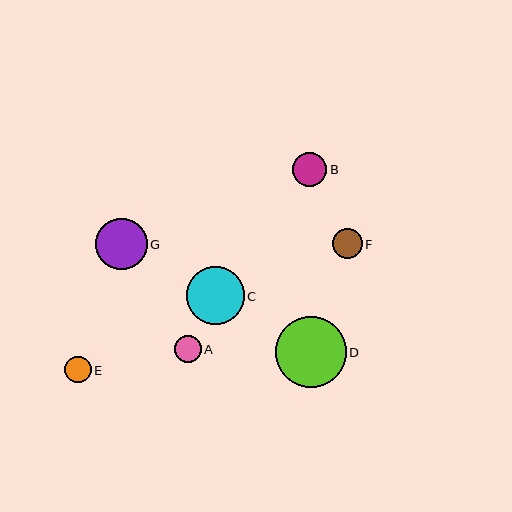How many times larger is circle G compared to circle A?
Circle G is approximately 1.9 times the size of circle A.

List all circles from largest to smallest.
From largest to smallest: D, C, G, B, F, A, E.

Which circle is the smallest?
Circle E is the smallest with a size of approximately 27 pixels.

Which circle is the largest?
Circle D is the largest with a size of approximately 71 pixels.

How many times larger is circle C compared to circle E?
Circle C is approximately 2.2 times the size of circle E.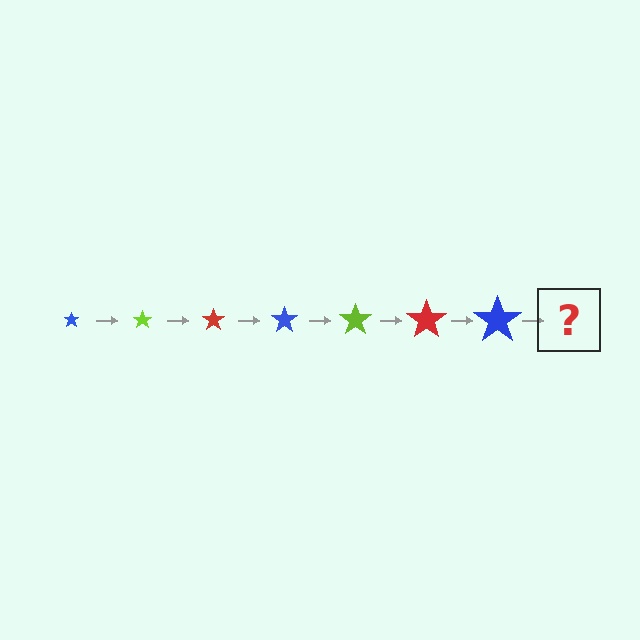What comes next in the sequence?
The next element should be a lime star, larger than the previous one.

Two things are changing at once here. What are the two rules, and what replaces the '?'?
The two rules are that the star grows larger each step and the color cycles through blue, lime, and red. The '?' should be a lime star, larger than the previous one.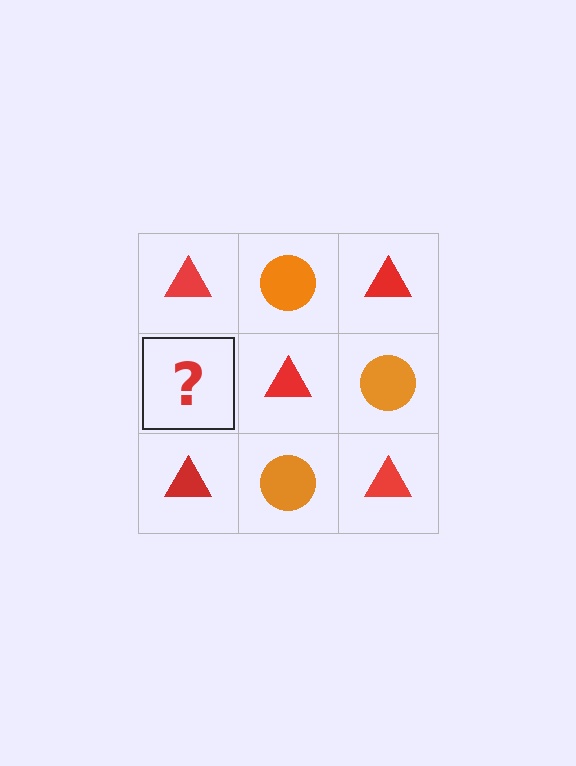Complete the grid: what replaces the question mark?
The question mark should be replaced with an orange circle.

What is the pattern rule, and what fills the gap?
The rule is that it alternates red triangle and orange circle in a checkerboard pattern. The gap should be filled with an orange circle.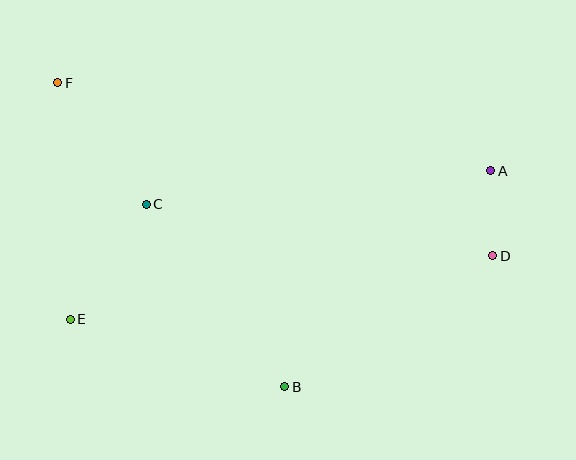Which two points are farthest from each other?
Points D and F are farthest from each other.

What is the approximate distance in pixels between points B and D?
The distance between B and D is approximately 246 pixels.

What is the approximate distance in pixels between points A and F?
The distance between A and F is approximately 442 pixels.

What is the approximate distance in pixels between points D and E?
The distance between D and E is approximately 427 pixels.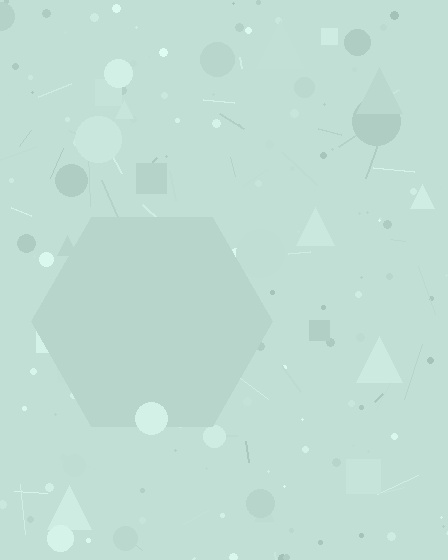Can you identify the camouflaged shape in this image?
The camouflaged shape is a hexagon.